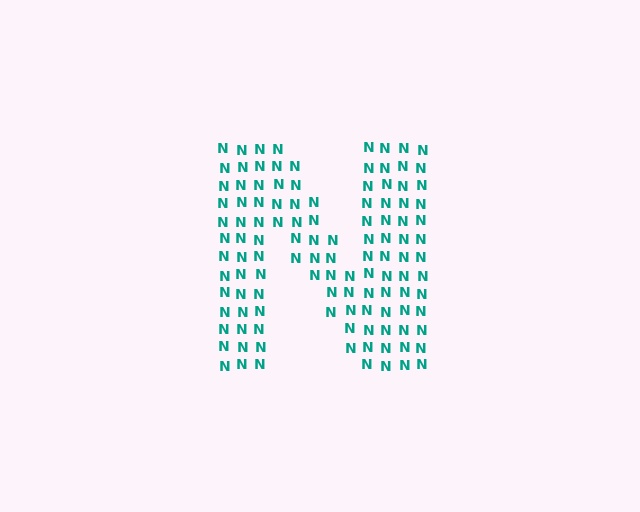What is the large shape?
The large shape is the letter N.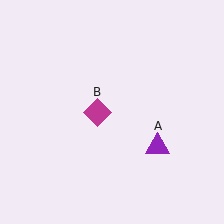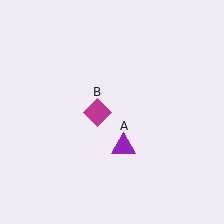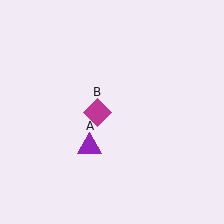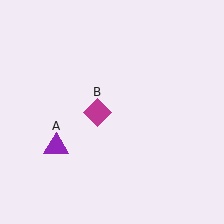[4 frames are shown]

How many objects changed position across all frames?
1 object changed position: purple triangle (object A).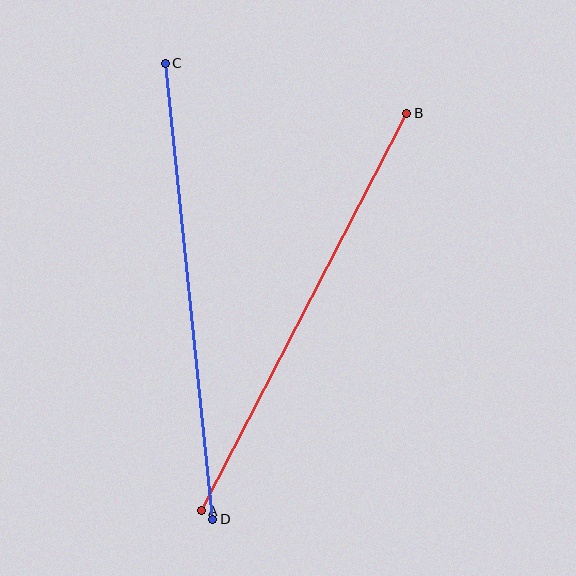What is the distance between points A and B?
The distance is approximately 447 pixels.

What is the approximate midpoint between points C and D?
The midpoint is at approximately (189, 291) pixels.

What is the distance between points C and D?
The distance is approximately 459 pixels.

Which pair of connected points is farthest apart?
Points C and D are farthest apart.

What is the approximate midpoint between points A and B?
The midpoint is at approximately (304, 312) pixels.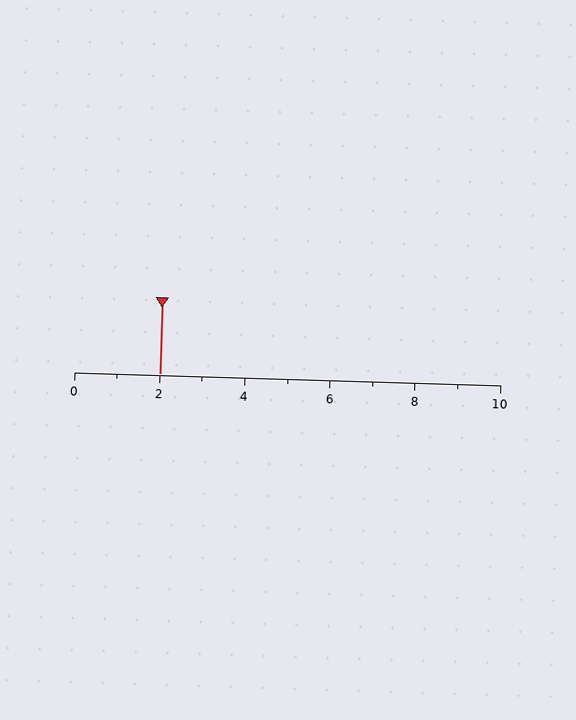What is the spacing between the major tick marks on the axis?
The major ticks are spaced 2 apart.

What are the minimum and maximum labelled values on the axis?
The axis runs from 0 to 10.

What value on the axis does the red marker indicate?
The marker indicates approximately 2.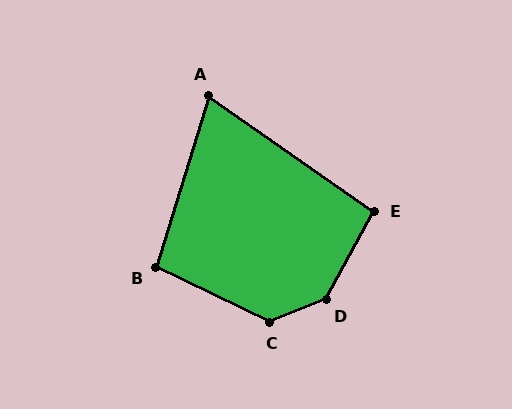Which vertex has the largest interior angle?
D, at approximately 140 degrees.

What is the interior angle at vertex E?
Approximately 97 degrees (obtuse).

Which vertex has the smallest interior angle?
A, at approximately 72 degrees.